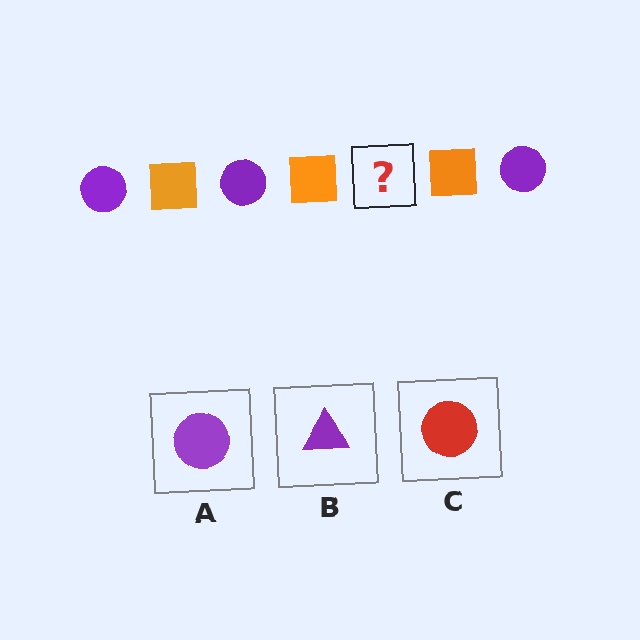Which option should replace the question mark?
Option A.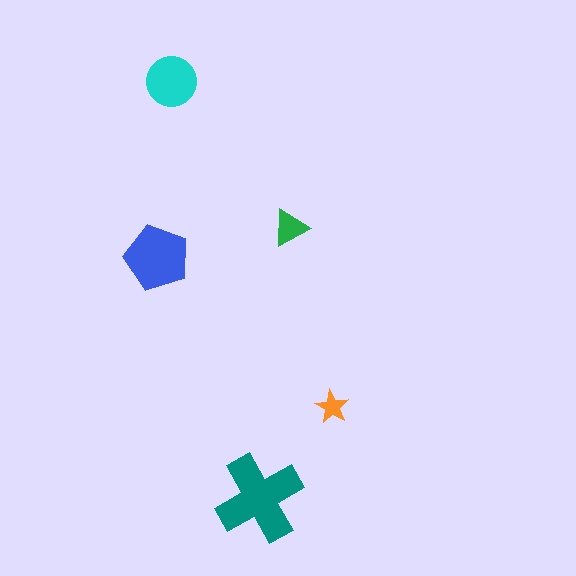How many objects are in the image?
There are 5 objects in the image.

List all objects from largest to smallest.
The teal cross, the blue pentagon, the cyan circle, the green triangle, the orange star.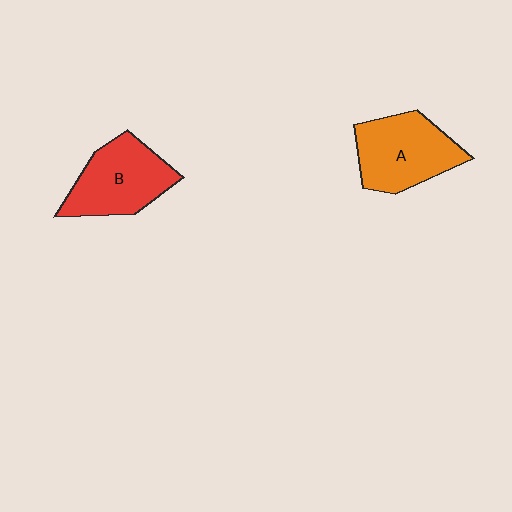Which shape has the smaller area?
Shape B (red).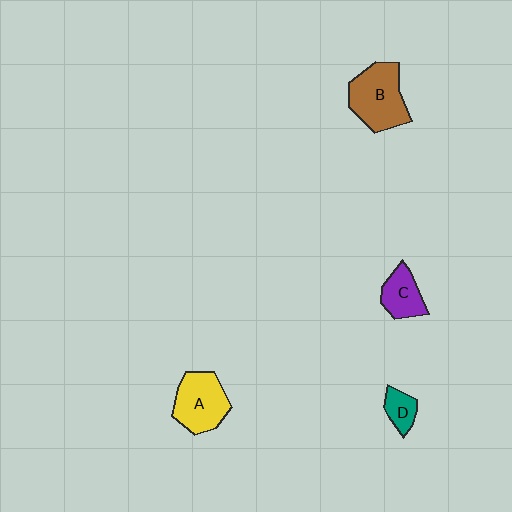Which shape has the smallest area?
Shape D (teal).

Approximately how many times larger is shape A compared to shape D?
Approximately 2.4 times.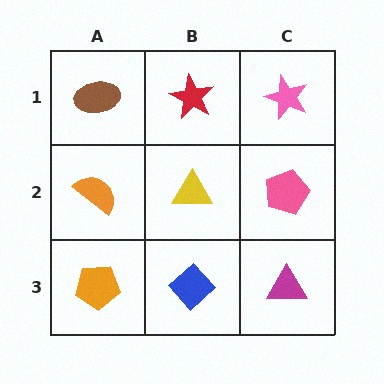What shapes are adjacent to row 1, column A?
An orange semicircle (row 2, column A), a red star (row 1, column B).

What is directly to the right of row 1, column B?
A pink star.